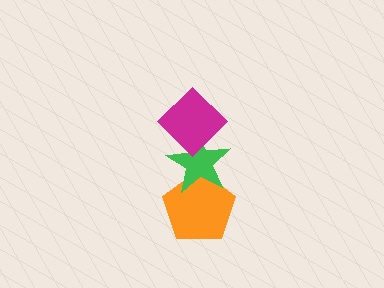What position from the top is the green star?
The green star is 2nd from the top.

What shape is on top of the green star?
The magenta diamond is on top of the green star.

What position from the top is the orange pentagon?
The orange pentagon is 3rd from the top.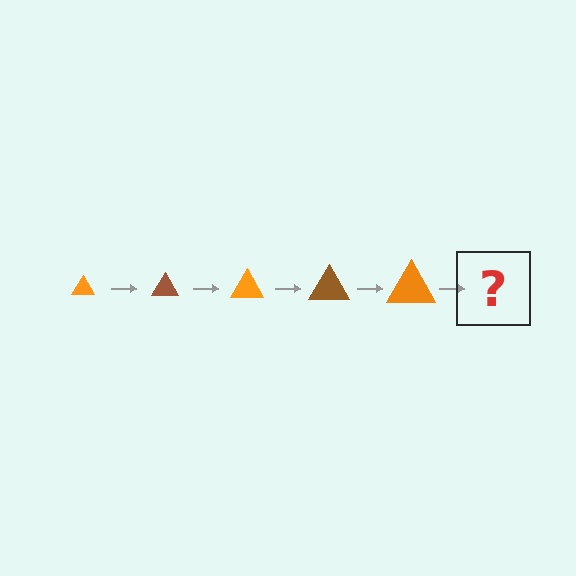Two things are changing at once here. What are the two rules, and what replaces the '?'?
The two rules are that the triangle grows larger each step and the color cycles through orange and brown. The '?' should be a brown triangle, larger than the previous one.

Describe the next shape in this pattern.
It should be a brown triangle, larger than the previous one.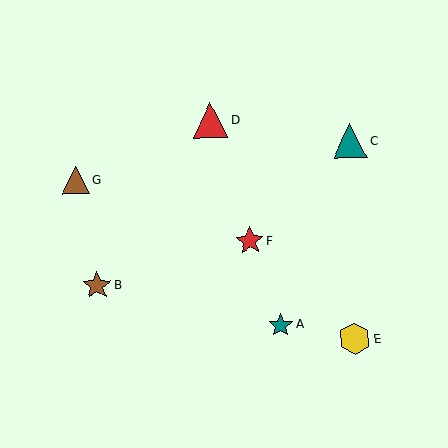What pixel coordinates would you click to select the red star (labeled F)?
Click at (250, 241) to select the red star F.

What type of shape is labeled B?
Shape B is a brown star.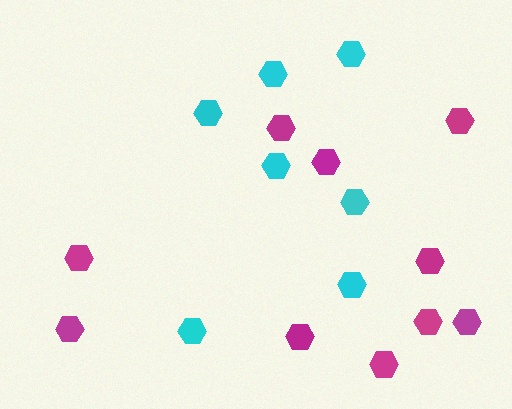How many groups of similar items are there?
There are 2 groups: one group of cyan hexagons (7) and one group of magenta hexagons (10).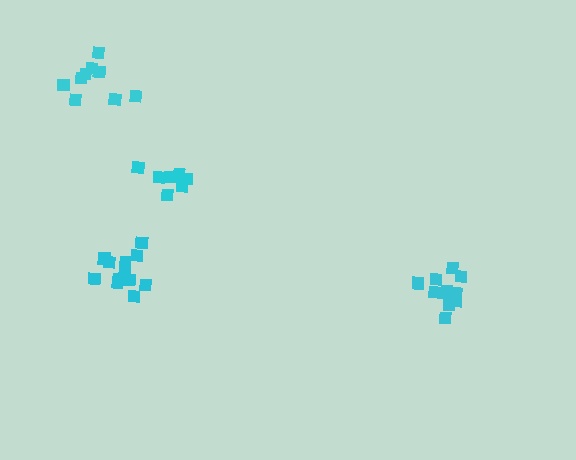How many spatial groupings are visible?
There are 4 spatial groupings.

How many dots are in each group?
Group 1: 7 dots, Group 2: 12 dots, Group 3: 9 dots, Group 4: 13 dots (41 total).